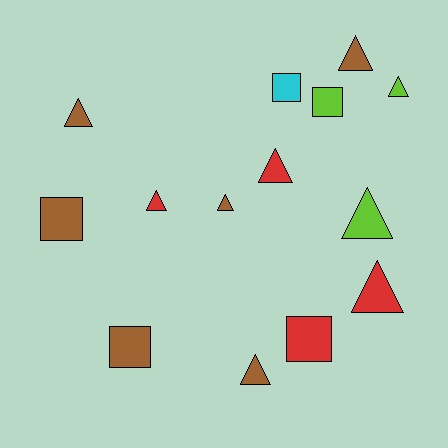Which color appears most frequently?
Brown, with 6 objects.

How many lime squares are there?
There is 1 lime square.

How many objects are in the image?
There are 14 objects.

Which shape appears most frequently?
Triangle, with 9 objects.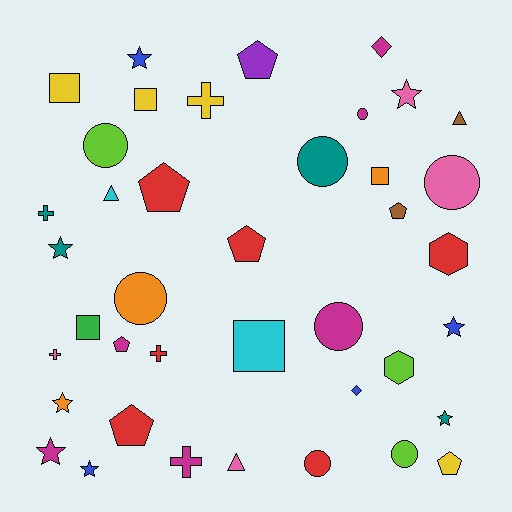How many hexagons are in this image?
There are 2 hexagons.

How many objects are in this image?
There are 40 objects.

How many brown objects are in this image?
There are 2 brown objects.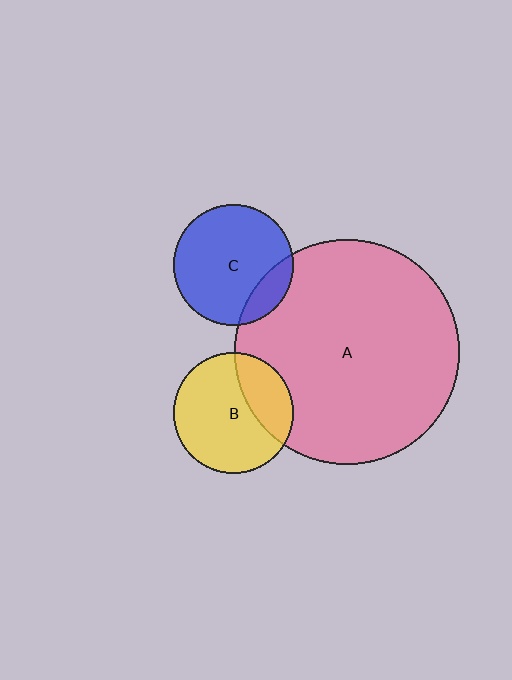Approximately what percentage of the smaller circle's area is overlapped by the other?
Approximately 15%.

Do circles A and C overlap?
Yes.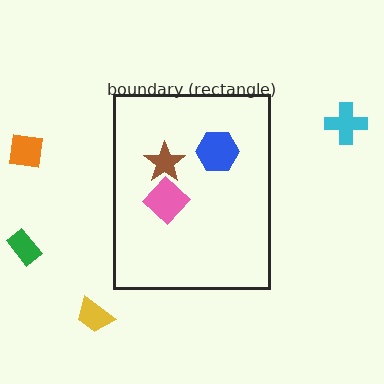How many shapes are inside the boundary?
3 inside, 4 outside.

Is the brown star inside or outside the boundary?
Inside.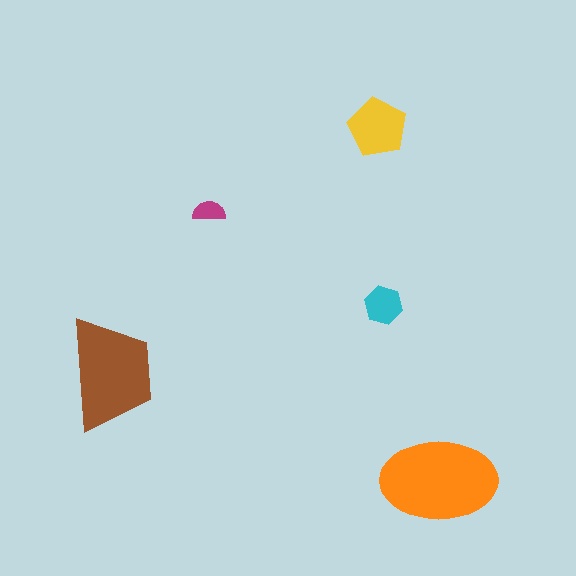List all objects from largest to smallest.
The orange ellipse, the brown trapezoid, the yellow pentagon, the cyan hexagon, the magenta semicircle.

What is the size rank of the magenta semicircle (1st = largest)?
5th.